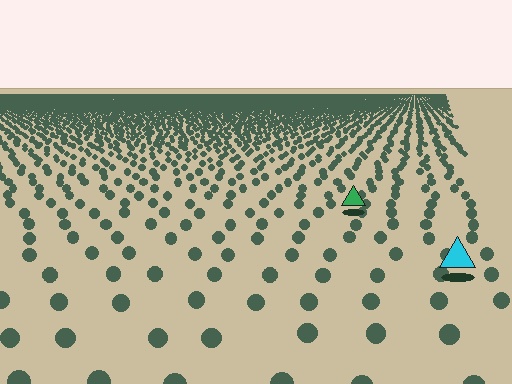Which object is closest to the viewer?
The cyan triangle is closest. The texture marks near it are larger and more spread out.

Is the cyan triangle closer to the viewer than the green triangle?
Yes. The cyan triangle is closer — you can tell from the texture gradient: the ground texture is coarser near it.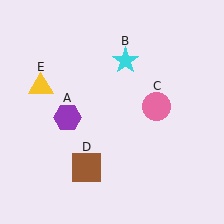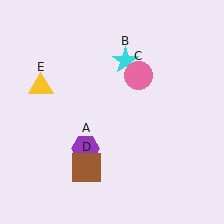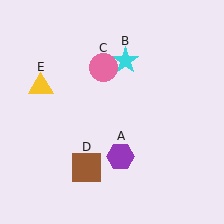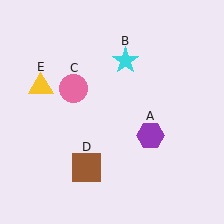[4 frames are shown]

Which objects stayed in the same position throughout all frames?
Cyan star (object B) and brown square (object D) and yellow triangle (object E) remained stationary.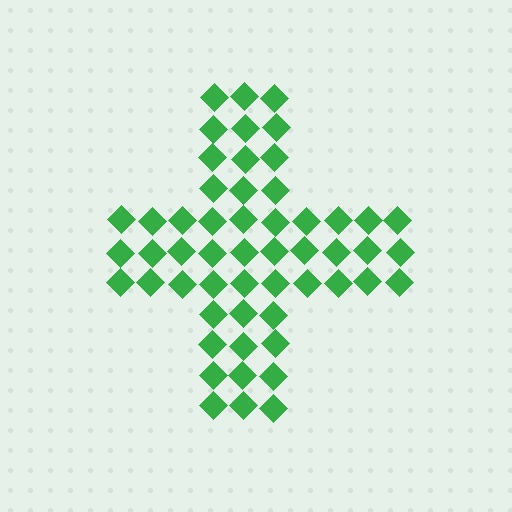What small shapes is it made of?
It is made of small diamonds.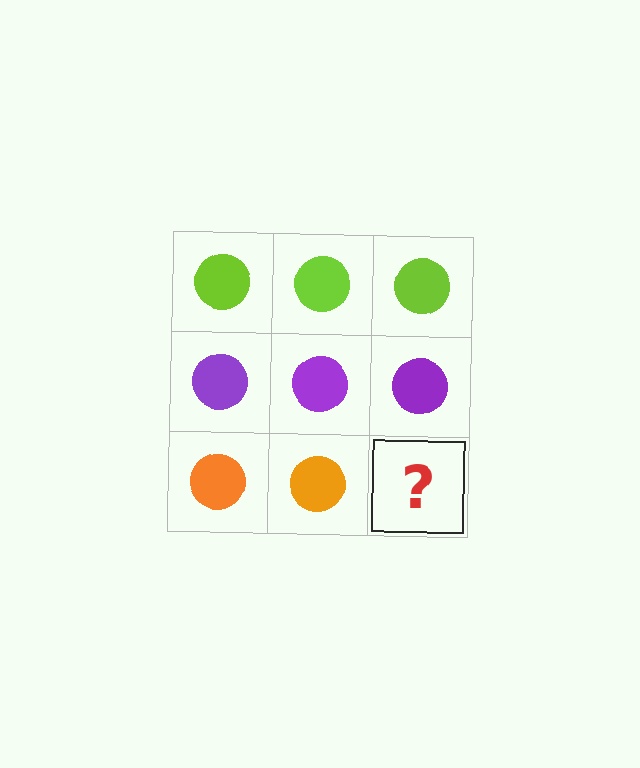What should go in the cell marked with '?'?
The missing cell should contain an orange circle.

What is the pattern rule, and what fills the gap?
The rule is that each row has a consistent color. The gap should be filled with an orange circle.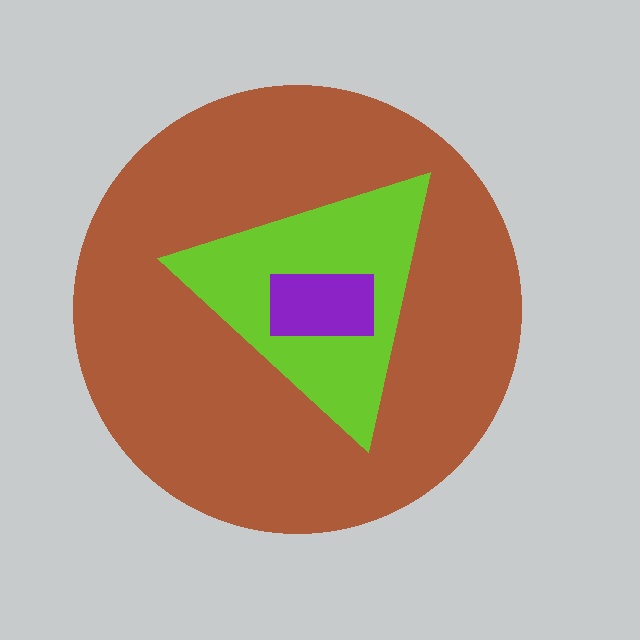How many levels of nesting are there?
3.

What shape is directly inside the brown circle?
The lime triangle.